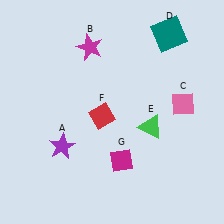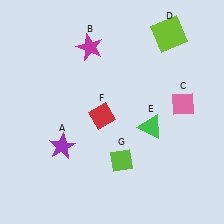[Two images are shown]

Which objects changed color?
D changed from teal to lime. G changed from magenta to lime.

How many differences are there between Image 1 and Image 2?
There are 2 differences between the two images.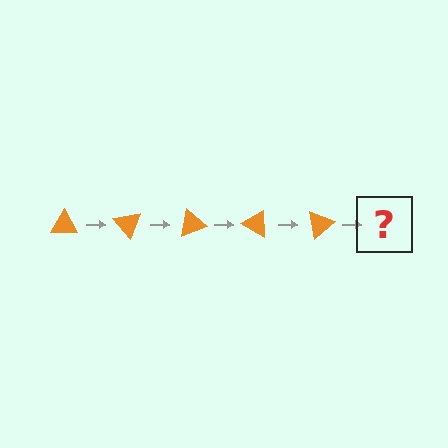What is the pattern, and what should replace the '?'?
The pattern is that the triangle rotates 50 degrees each step. The '?' should be an orange triangle rotated 250 degrees.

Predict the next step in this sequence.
The next step is an orange triangle rotated 250 degrees.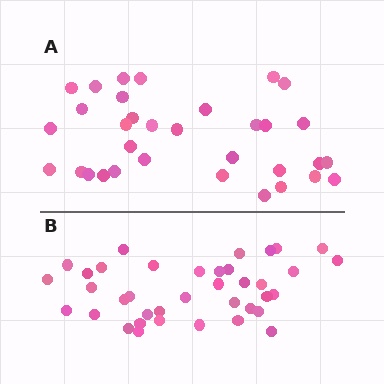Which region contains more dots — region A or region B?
Region B (the bottom region) has more dots.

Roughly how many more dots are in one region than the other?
Region B has about 5 more dots than region A.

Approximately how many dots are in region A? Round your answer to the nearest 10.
About 30 dots. (The exact count is 33, which rounds to 30.)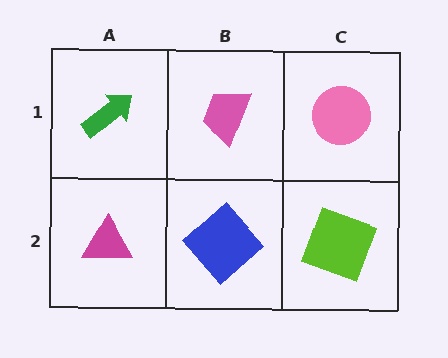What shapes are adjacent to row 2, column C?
A pink circle (row 1, column C), a blue diamond (row 2, column B).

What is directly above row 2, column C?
A pink circle.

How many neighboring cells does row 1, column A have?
2.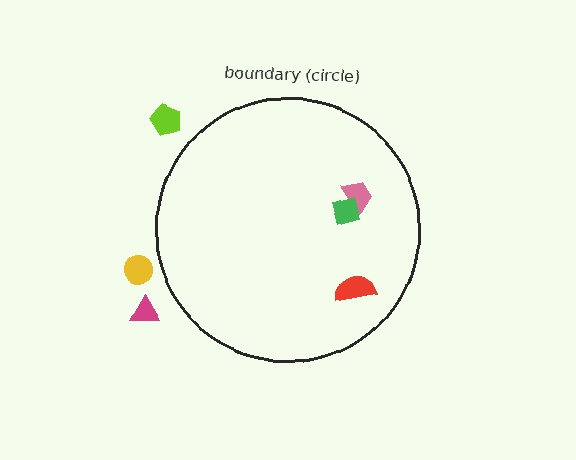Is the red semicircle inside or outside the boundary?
Inside.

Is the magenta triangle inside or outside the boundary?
Outside.